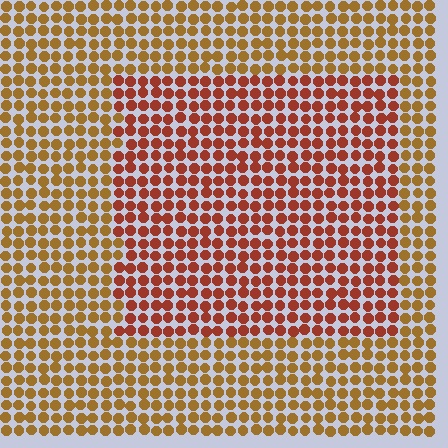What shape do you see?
I see a rectangle.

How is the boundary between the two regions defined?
The boundary is defined purely by a slight shift in hue (about 31 degrees). Spacing, size, and orientation are identical on both sides.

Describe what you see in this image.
The image is filled with small brown elements in a uniform arrangement. A rectangle-shaped region is visible where the elements are tinted to a slightly different hue, forming a subtle color boundary.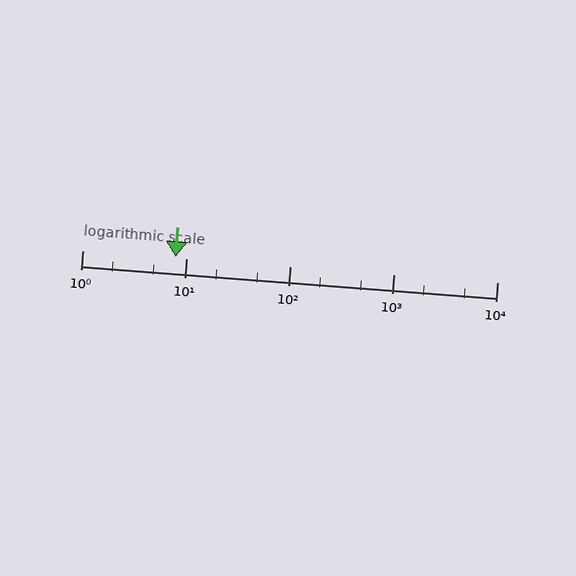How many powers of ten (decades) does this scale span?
The scale spans 4 decades, from 1 to 10000.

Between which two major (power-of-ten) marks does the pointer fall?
The pointer is between 1 and 10.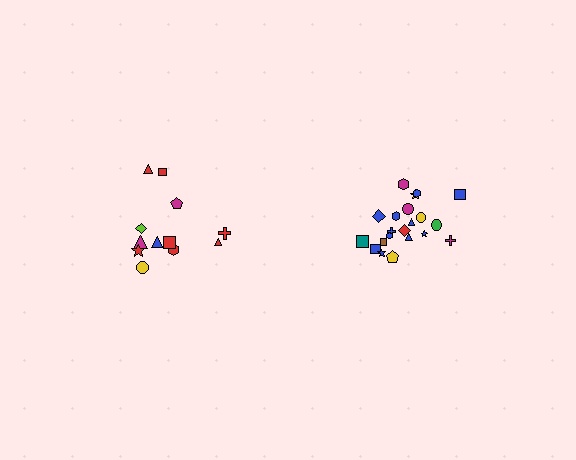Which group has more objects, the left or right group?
The right group.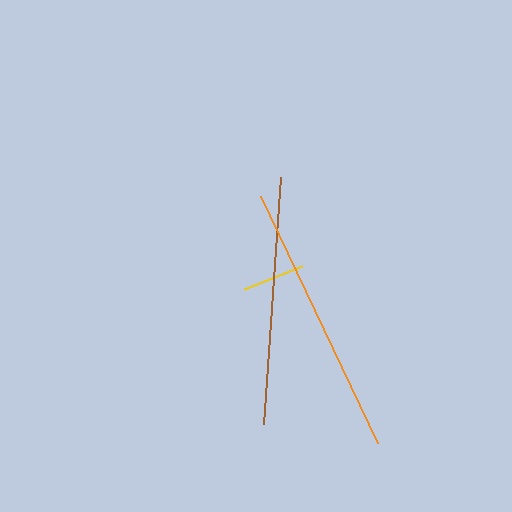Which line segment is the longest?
The orange line is the longest at approximately 274 pixels.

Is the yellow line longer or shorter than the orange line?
The orange line is longer than the yellow line.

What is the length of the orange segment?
The orange segment is approximately 274 pixels long.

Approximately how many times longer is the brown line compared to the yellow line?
The brown line is approximately 4.0 times the length of the yellow line.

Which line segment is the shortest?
The yellow line is the shortest at approximately 62 pixels.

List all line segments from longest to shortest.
From longest to shortest: orange, brown, yellow.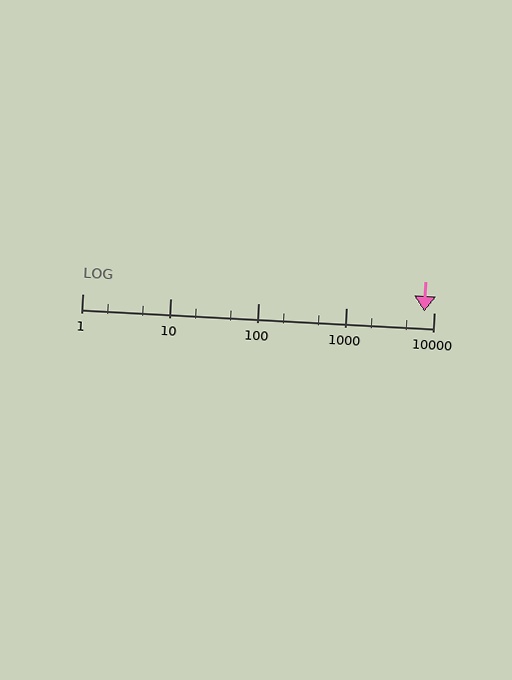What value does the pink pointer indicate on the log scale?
The pointer indicates approximately 7900.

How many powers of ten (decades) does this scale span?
The scale spans 4 decades, from 1 to 10000.